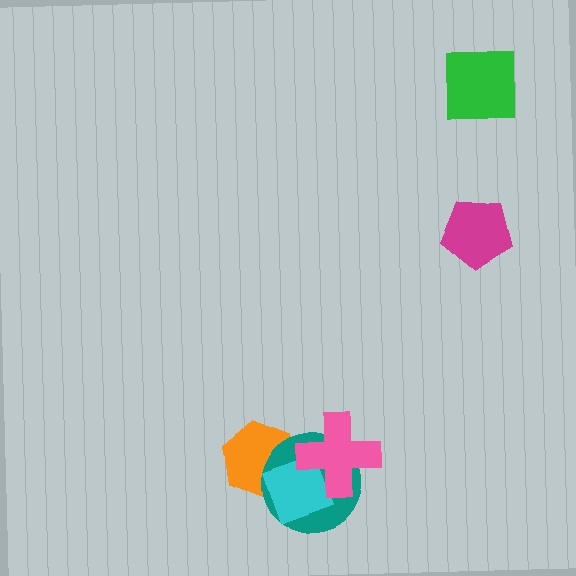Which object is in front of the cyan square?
The pink cross is in front of the cyan square.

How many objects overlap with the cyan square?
3 objects overlap with the cyan square.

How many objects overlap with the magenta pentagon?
0 objects overlap with the magenta pentagon.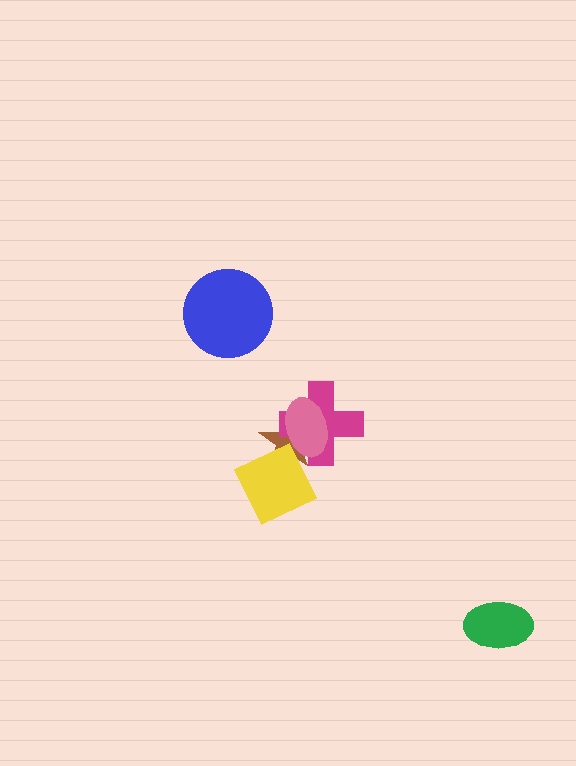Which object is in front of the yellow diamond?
The pink ellipse is in front of the yellow diamond.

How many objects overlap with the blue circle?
0 objects overlap with the blue circle.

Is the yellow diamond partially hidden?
Yes, it is partially covered by another shape.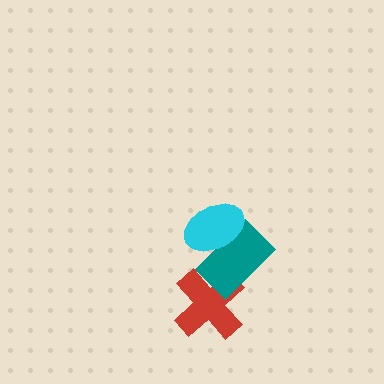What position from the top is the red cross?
The red cross is 3rd from the top.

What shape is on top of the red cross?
The teal rectangle is on top of the red cross.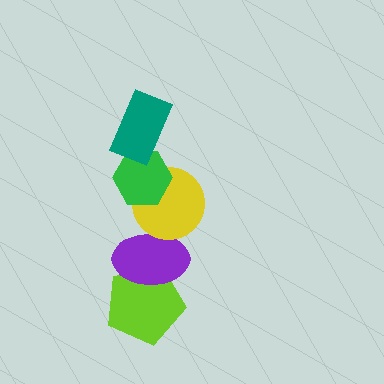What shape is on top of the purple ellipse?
The yellow circle is on top of the purple ellipse.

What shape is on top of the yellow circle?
The green hexagon is on top of the yellow circle.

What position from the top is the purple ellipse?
The purple ellipse is 4th from the top.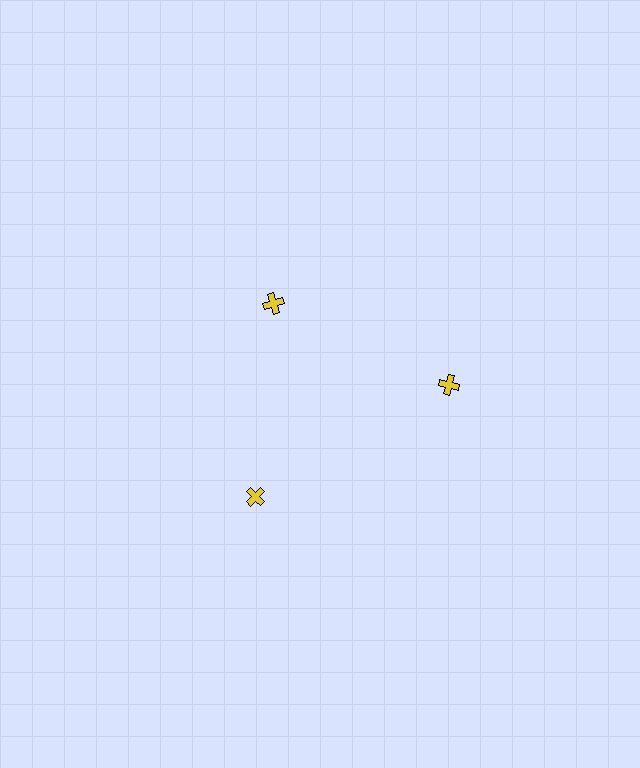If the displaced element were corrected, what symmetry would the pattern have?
It would have 3-fold rotational symmetry — the pattern would map onto itself every 120 degrees.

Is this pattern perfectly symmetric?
No. The 3 yellow crosses are arranged in a ring, but one element near the 11 o'clock position is pulled inward toward the center, breaking the 3-fold rotational symmetry.